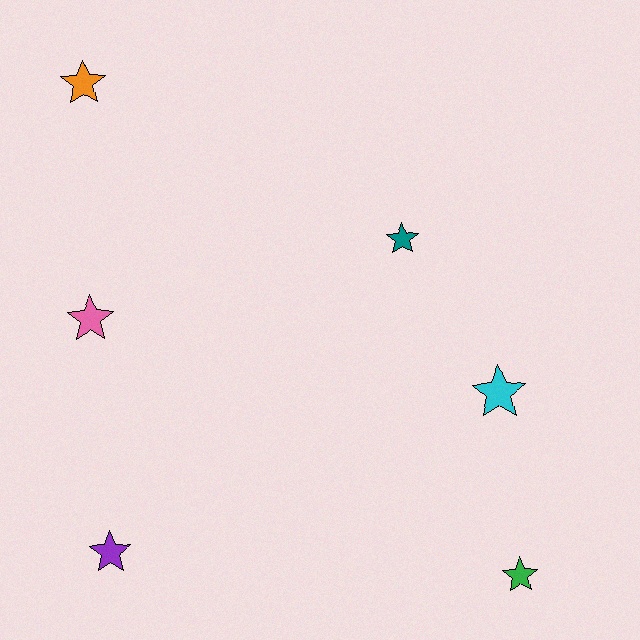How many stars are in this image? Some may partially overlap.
There are 6 stars.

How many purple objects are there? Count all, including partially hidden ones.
There is 1 purple object.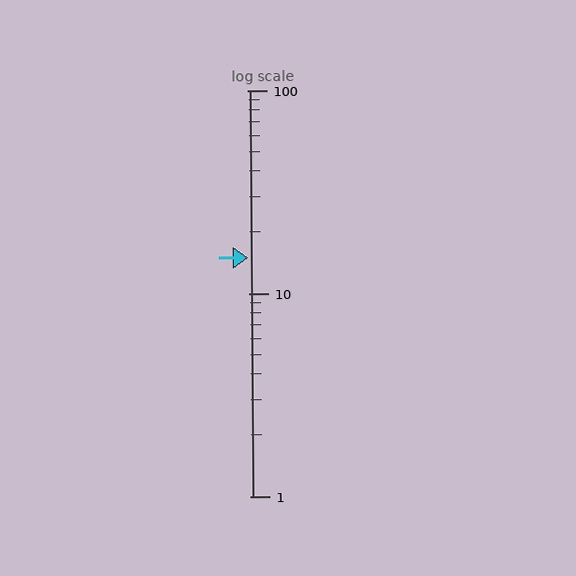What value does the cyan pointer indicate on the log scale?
The pointer indicates approximately 15.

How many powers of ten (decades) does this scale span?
The scale spans 2 decades, from 1 to 100.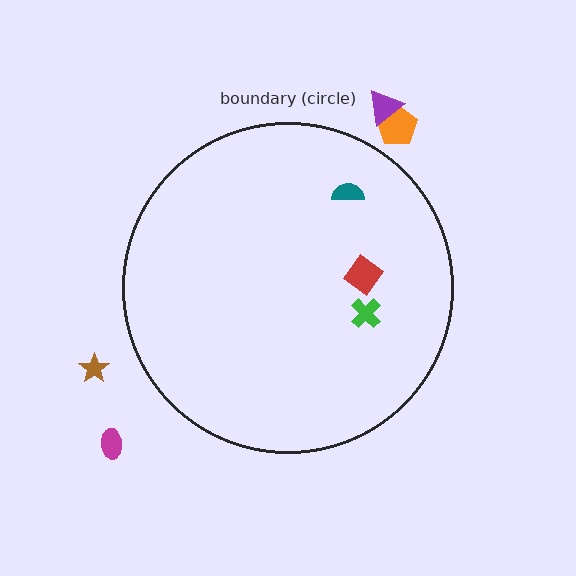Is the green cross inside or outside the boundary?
Inside.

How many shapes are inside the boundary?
3 inside, 4 outside.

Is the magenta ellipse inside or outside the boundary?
Outside.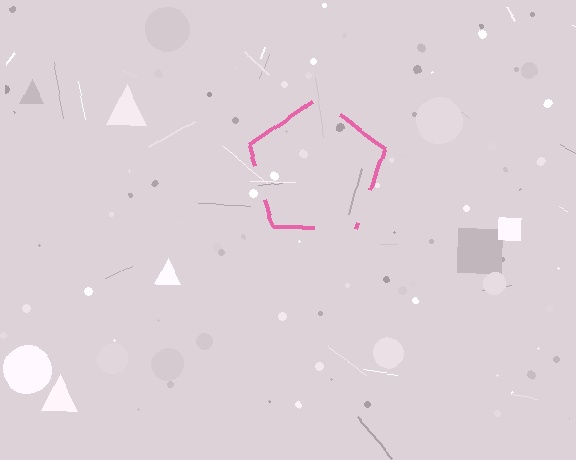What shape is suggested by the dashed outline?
The dashed outline suggests a pentagon.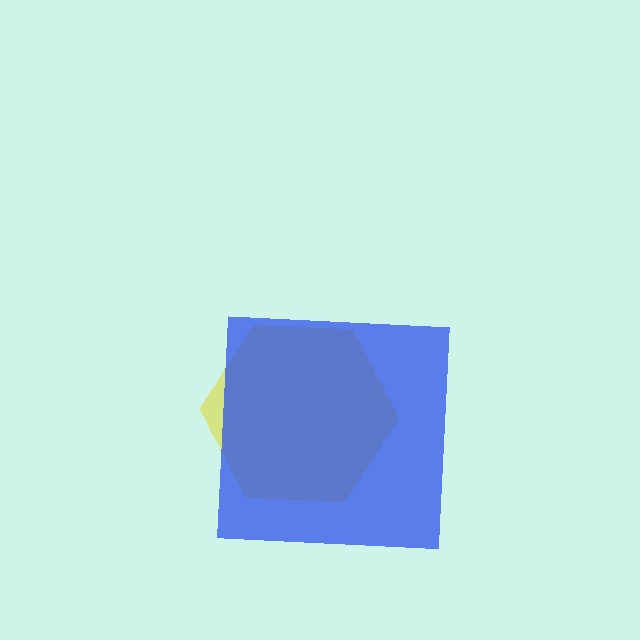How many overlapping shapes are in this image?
There are 2 overlapping shapes in the image.